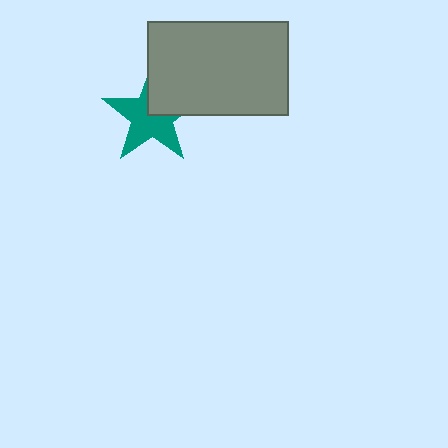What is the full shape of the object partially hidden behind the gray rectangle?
The partially hidden object is a teal star.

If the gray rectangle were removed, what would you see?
You would see the complete teal star.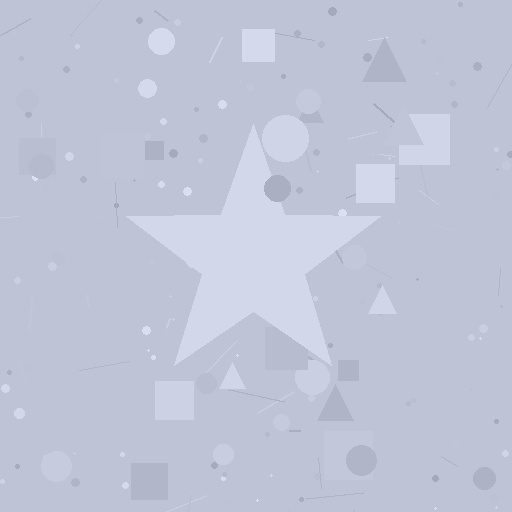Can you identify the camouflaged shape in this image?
The camouflaged shape is a star.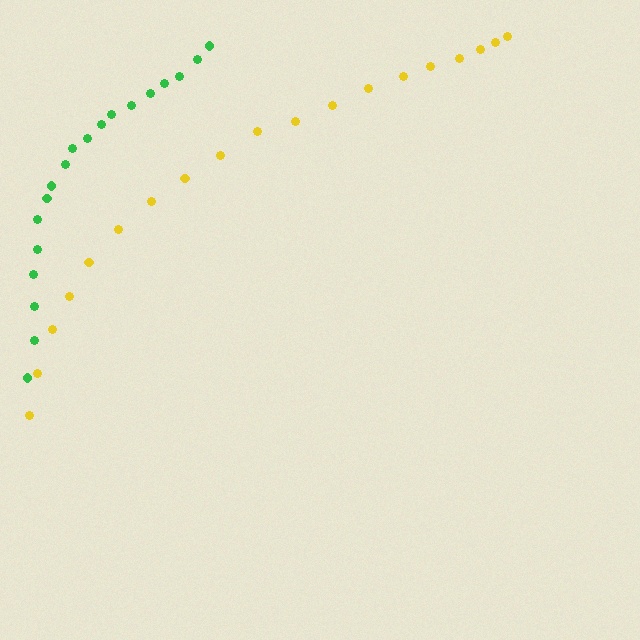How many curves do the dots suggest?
There are 2 distinct paths.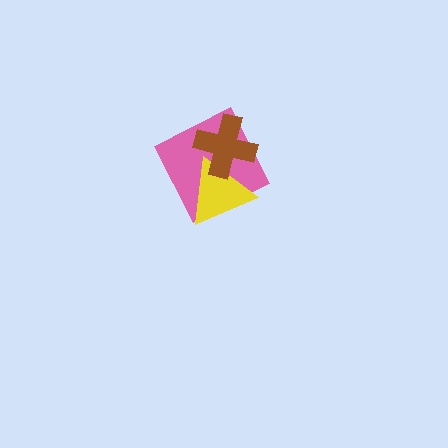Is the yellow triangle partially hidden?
Yes, it is partially covered by another shape.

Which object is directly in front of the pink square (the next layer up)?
The yellow triangle is directly in front of the pink square.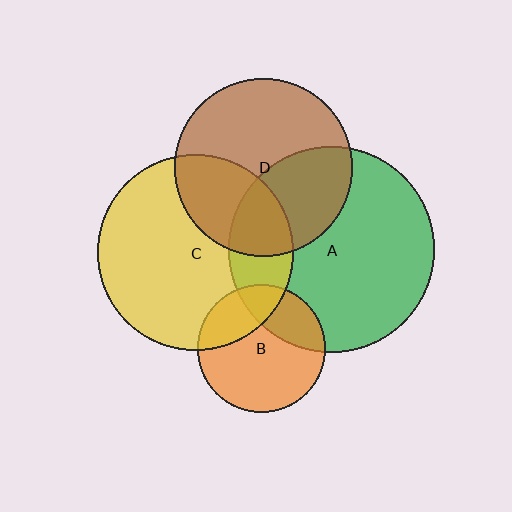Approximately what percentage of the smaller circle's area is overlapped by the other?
Approximately 25%.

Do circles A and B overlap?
Yes.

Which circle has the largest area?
Circle A (green).